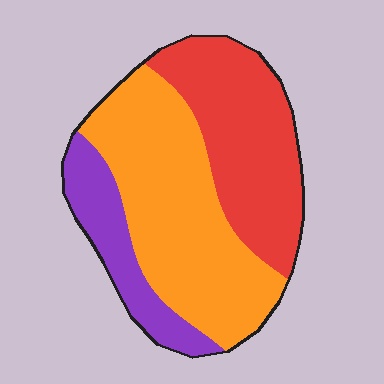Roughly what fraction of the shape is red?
Red covers roughly 35% of the shape.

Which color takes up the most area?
Orange, at roughly 50%.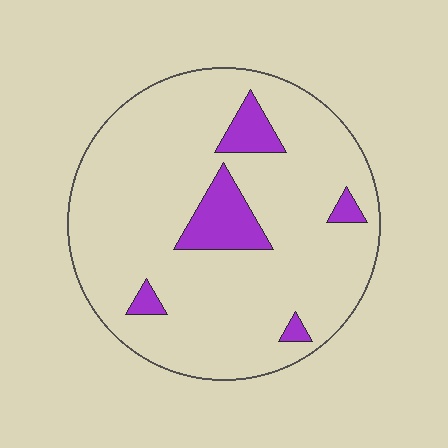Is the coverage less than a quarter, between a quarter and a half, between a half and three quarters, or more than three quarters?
Less than a quarter.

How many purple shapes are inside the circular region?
5.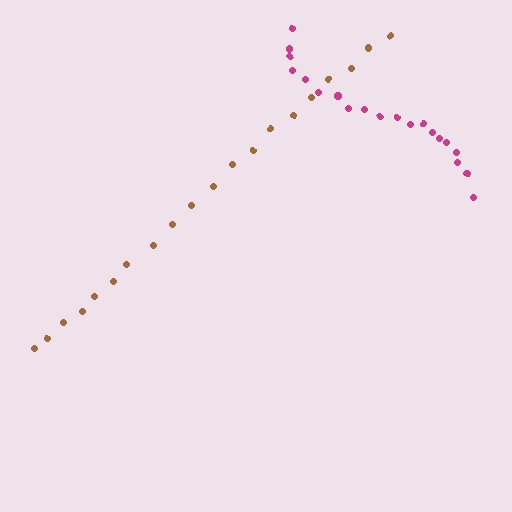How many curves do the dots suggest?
There are 2 distinct paths.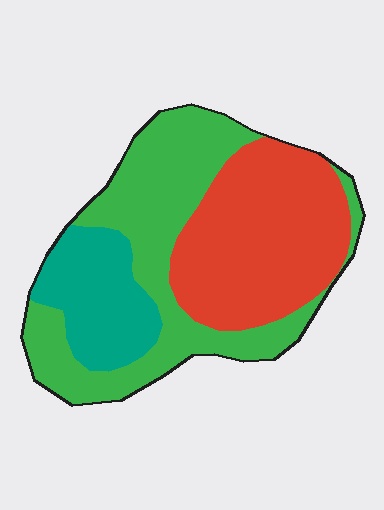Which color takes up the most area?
Green, at roughly 45%.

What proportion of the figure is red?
Red takes up between a third and a half of the figure.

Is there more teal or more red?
Red.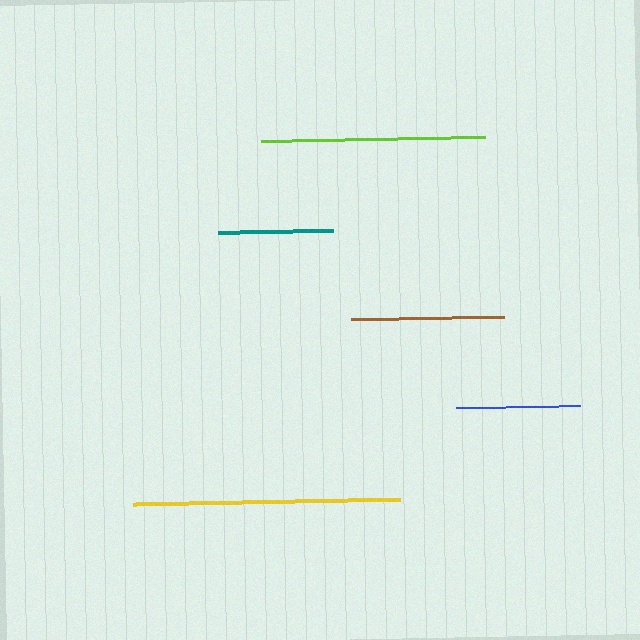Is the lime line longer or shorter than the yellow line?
The yellow line is longer than the lime line.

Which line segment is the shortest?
The teal line is the shortest at approximately 115 pixels.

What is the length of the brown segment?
The brown segment is approximately 154 pixels long.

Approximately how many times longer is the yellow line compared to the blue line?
The yellow line is approximately 2.2 times the length of the blue line.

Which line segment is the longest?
The yellow line is the longest at approximately 267 pixels.